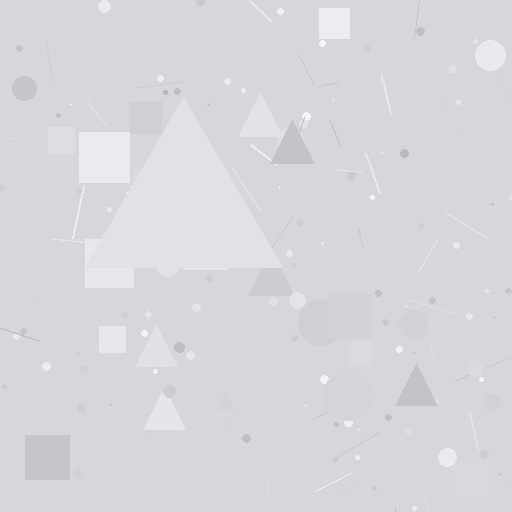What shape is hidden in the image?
A triangle is hidden in the image.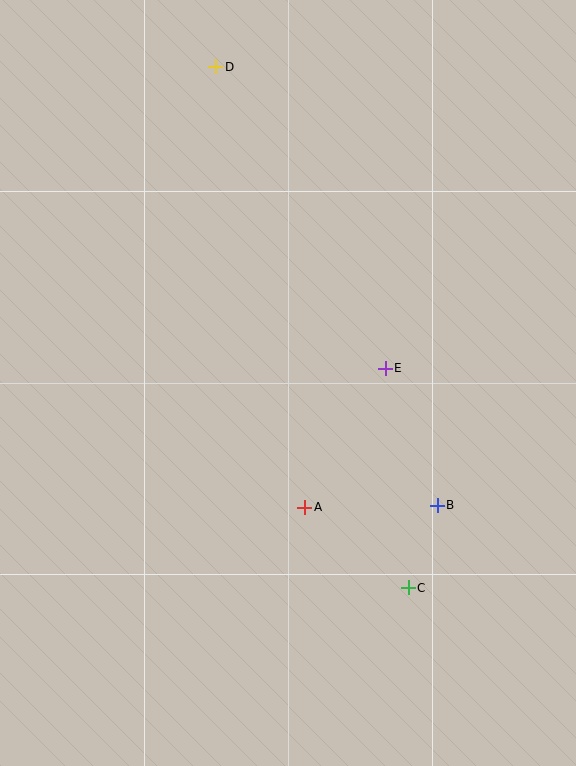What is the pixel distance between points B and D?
The distance between B and D is 492 pixels.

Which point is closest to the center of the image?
Point E at (385, 368) is closest to the center.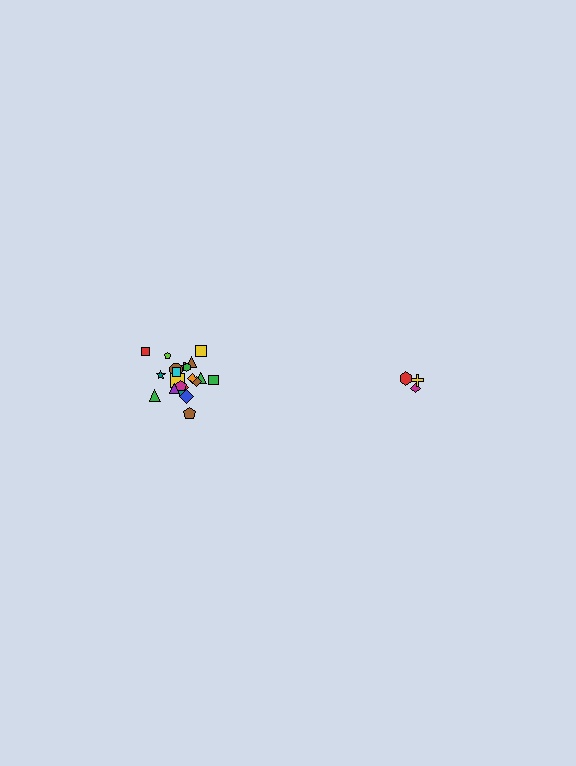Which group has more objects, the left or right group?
The left group.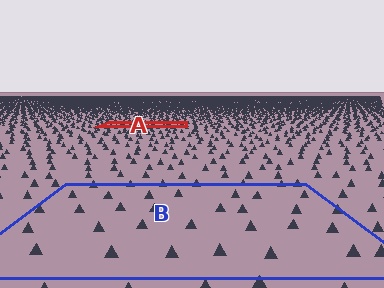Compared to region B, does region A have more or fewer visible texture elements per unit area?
Region A has more texture elements per unit area — they are packed more densely because it is farther away.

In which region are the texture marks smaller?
The texture marks are smaller in region A, because it is farther away.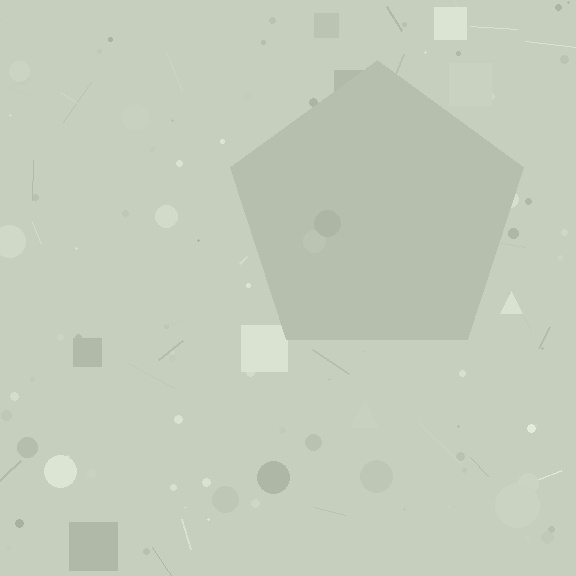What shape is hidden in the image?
A pentagon is hidden in the image.